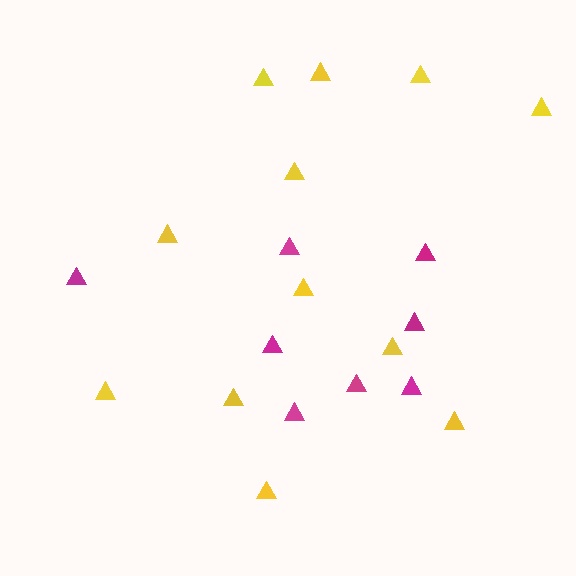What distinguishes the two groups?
There are 2 groups: one group of magenta triangles (8) and one group of yellow triangles (12).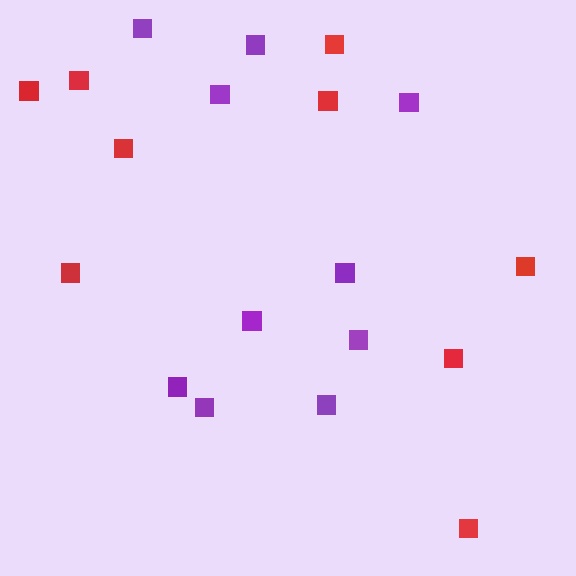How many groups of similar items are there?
There are 2 groups: one group of red squares (9) and one group of purple squares (10).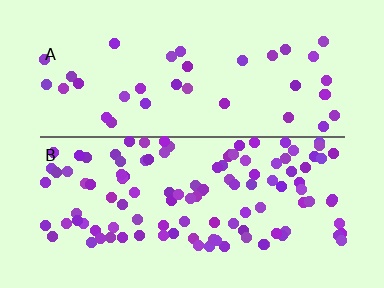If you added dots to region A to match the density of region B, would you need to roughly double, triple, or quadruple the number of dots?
Approximately triple.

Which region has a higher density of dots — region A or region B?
B (the bottom).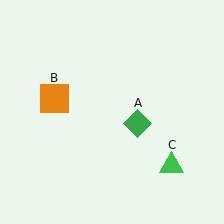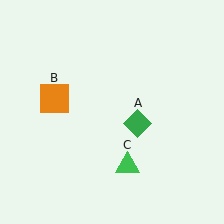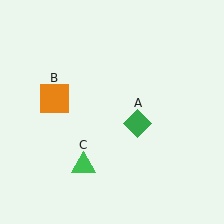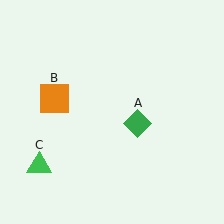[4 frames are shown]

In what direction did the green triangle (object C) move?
The green triangle (object C) moved left.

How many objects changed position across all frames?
1 object changed position: green triangle (object C).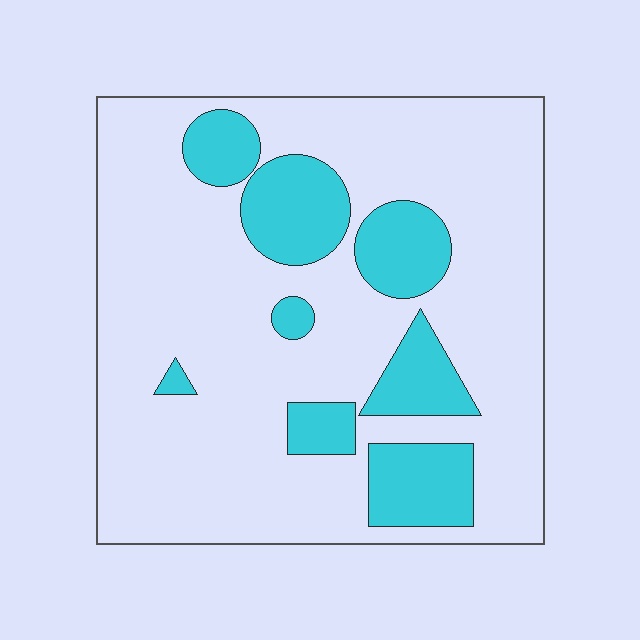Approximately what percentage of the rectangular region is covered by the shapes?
Approximately 20%.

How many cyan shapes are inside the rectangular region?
8.